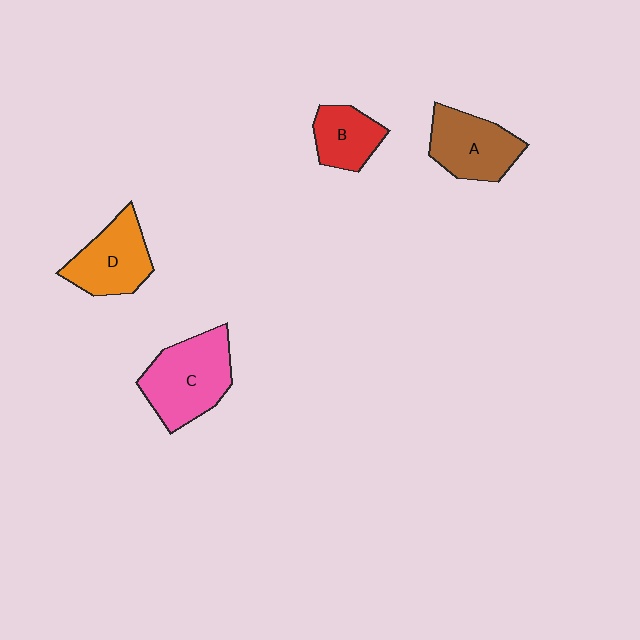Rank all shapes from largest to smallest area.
From largest to smallest: C (pink), A (brown), D (orange), B (red).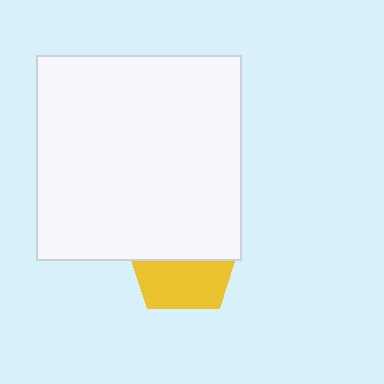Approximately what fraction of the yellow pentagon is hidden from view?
Roughly 54% of the yellow pentagon is hidden behind the white square.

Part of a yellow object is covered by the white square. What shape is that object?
It is a pentagon.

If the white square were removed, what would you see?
You would see the complete yellow pentagon.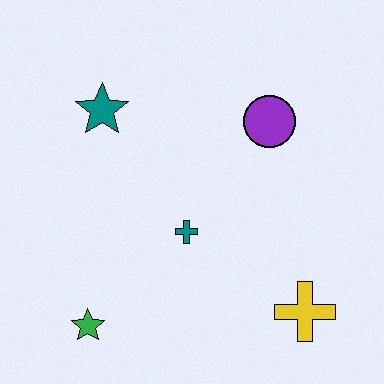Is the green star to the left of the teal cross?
Yes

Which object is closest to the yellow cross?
The teal cross is closest to the yellow cross.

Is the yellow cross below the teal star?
Yes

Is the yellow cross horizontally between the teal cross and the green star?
No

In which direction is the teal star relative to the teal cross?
The teal star is above the teal cross.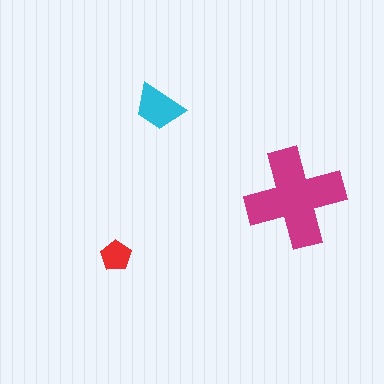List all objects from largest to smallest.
The magenta cross, the cyan trapezoid, the red pentagon.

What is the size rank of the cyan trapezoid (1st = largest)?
2nd.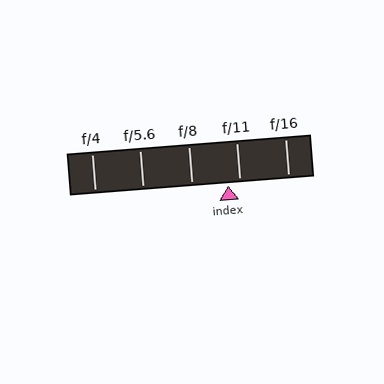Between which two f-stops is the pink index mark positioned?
The index mark is between f/8 and f/11.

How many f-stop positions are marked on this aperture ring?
There are 5 f-stop positions marked.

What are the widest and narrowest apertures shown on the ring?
The widest aperture shown is f/4 and the narrowest is f/16.